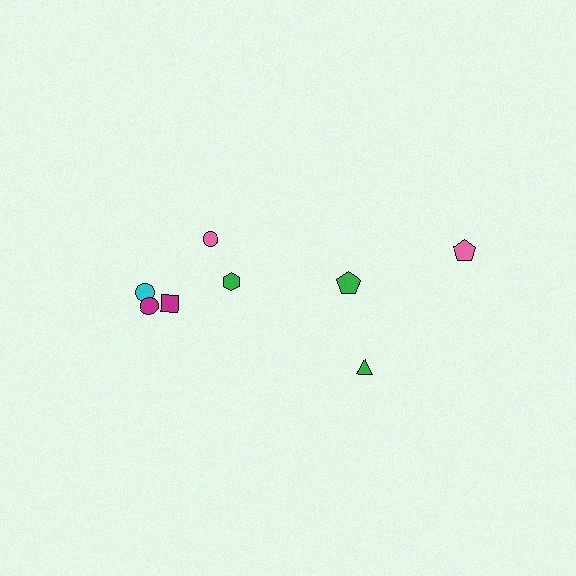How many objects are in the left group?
There are 5 objects.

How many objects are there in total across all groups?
There are 8 objects.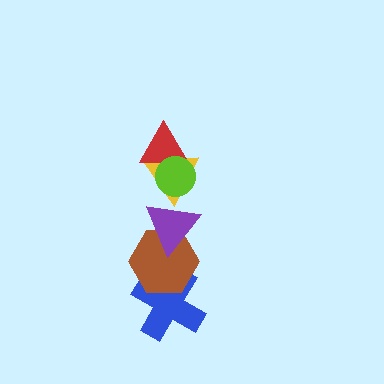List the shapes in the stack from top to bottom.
From top to bottom: the lime circle, the red triangle, the yellow triangle, the purple triangle, the brown hexagon, the blue cross.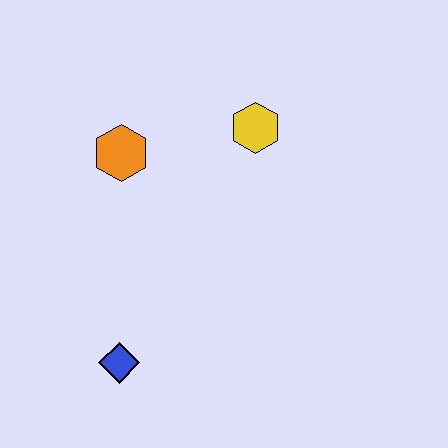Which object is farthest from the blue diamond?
The yellow hexagon is farthest from the blue diamond.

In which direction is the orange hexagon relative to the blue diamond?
The orange hexagon is above the blue diamond.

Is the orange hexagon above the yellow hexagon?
No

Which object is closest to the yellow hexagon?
The orange hexagon is closest to the yellow hexagon.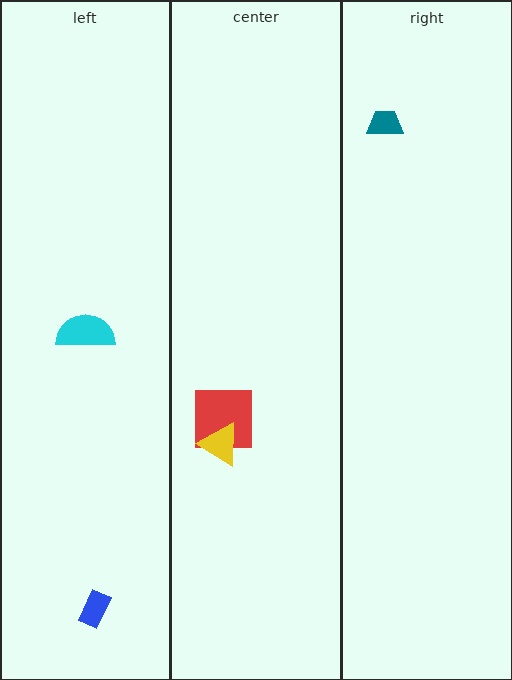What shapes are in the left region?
The cyan semicircle, the blue rectangle.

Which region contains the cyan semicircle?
The left region.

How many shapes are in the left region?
2.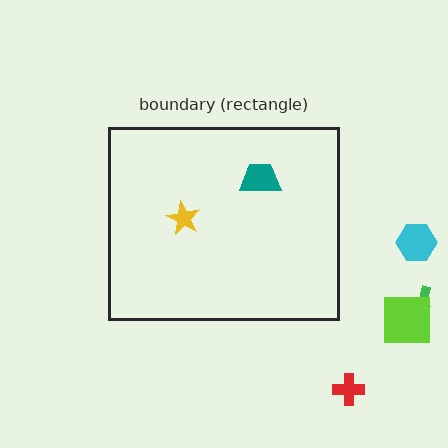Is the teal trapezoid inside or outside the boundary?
Inside.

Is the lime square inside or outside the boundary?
Outside.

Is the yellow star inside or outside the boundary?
Inside.